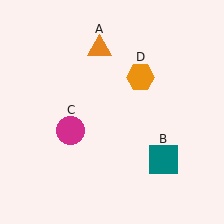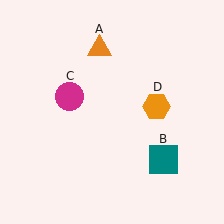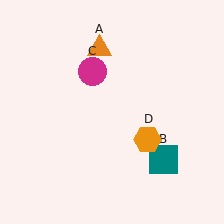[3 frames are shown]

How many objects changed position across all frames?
2 objects changed position: magenta circle (object C), orange hexagon (object D).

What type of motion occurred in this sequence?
The magenta circle (object C), orange hexagon (object D) rotated clockwise around the center of the scene.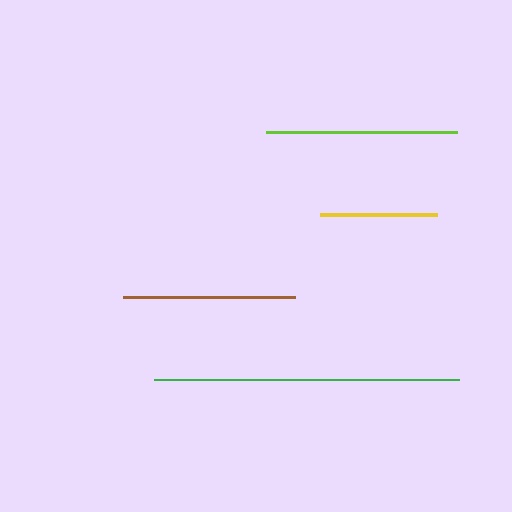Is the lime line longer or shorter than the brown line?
The lime line is longer than the brown line.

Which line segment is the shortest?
The yellow line is the shortest at approximately 117 pixels.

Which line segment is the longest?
The green line is the longest at approximately 305 pixels.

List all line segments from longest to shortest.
From longest to shortest: green, lime, brown, yellow.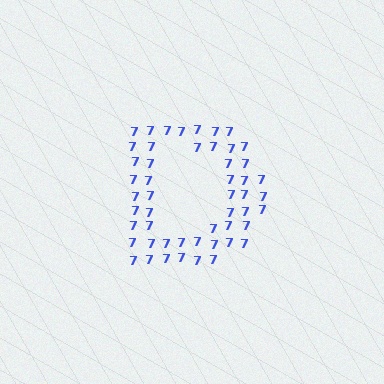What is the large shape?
The large shape is the letter D.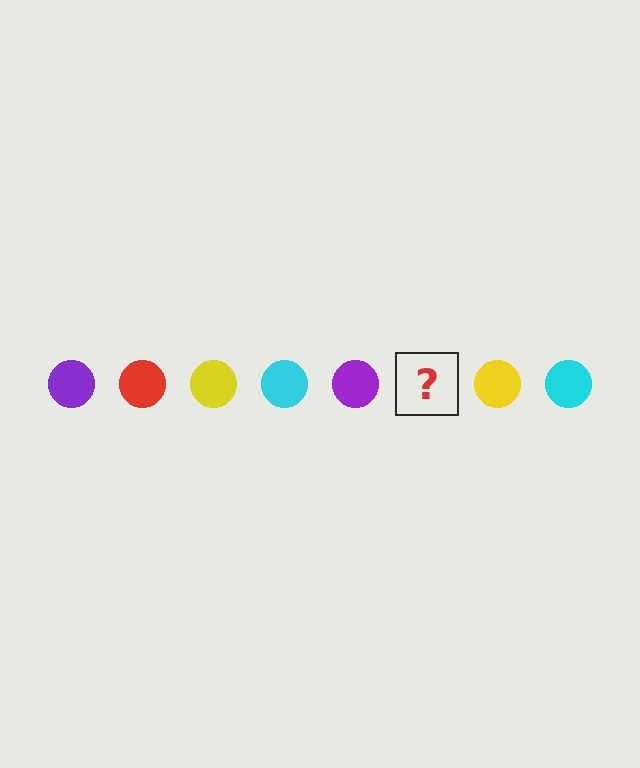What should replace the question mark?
The question mark should be replaced with a red circle.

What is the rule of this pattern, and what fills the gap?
The rule is that the pattern cycles through purple, red, yellow, cyan circles. The gap should be filled with a red circle.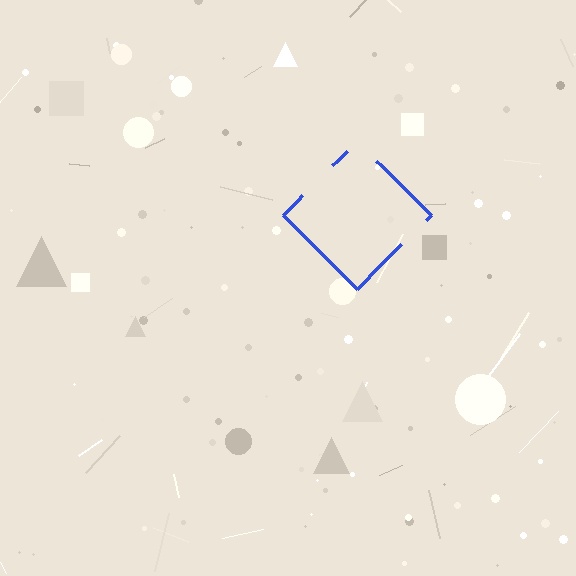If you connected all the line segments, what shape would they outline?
They would outline a diamond.